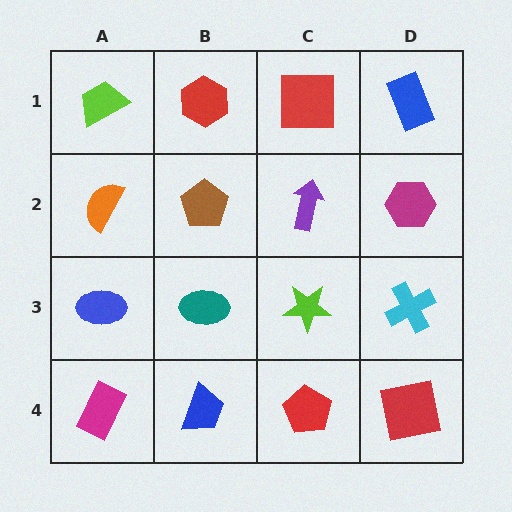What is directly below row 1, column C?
A purple arrow.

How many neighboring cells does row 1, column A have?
2.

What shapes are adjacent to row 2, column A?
A lime trapezoid (row 1, column A), a blue ellipse (row 3, column A), a brown pentagon (row 2, column B).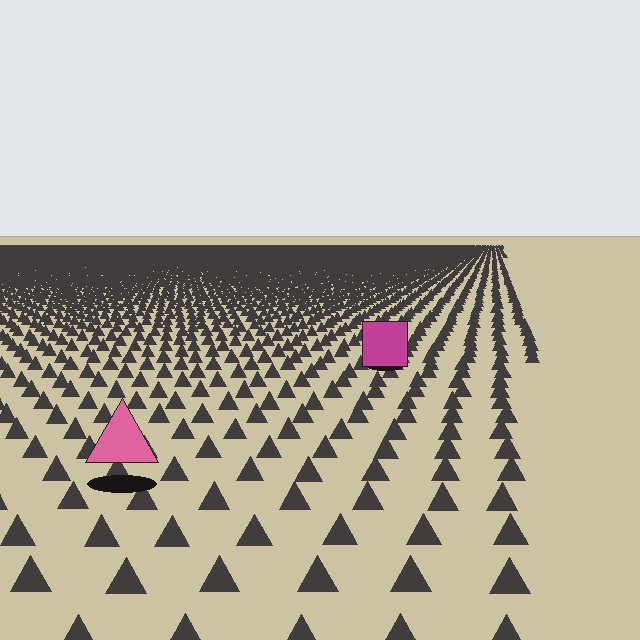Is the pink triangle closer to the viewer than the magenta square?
Yes. The pink triangle is closer — you can tell from the texture gradient: the ground texture is coarser near it.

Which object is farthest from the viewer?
The magenta square is farthest from the viewer. It appears smaller and the ground texture around it is denser.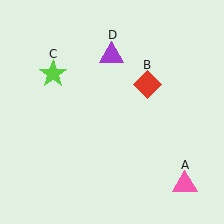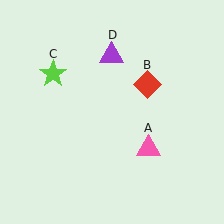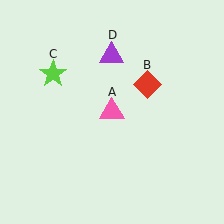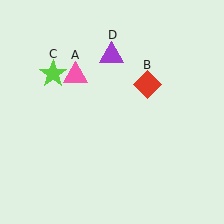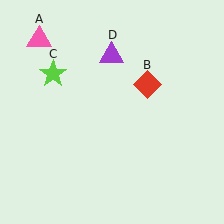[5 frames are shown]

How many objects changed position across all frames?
1 object changed position: pink triangle (object A).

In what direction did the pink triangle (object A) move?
The pink triangle (object A) moved up and to the left.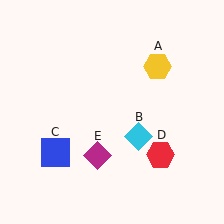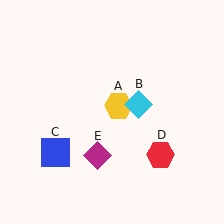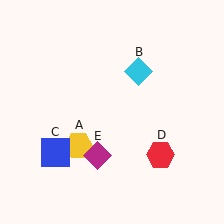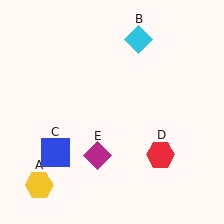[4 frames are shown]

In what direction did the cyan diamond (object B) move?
The cyan diamond (object B) moved up.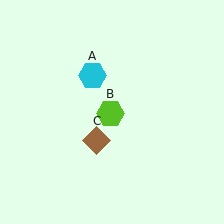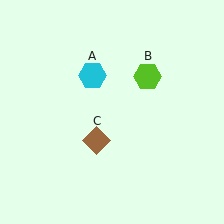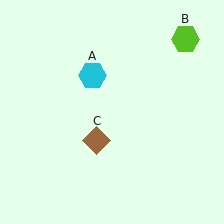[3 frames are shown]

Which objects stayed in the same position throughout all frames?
Cyan hexagon (object A) and brown diamond (object C) remained stationary.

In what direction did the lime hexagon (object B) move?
The lime hexagon (object B) moved up and to the right.